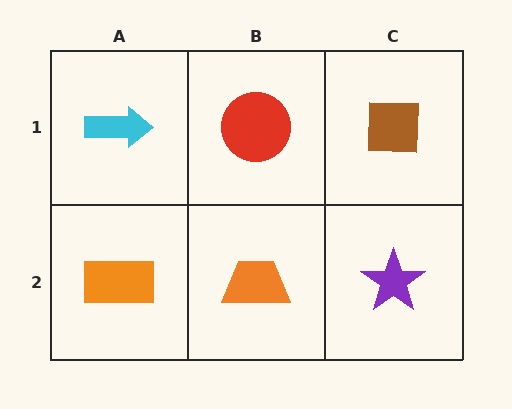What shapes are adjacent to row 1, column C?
A purple star (row 2, column C), a red circle (row 1, column B).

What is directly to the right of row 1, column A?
A red circle.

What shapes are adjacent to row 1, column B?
An orange trapezoid (row 2, column B), a cyan arrow (row 1, column A), a brown square (row 1, column C).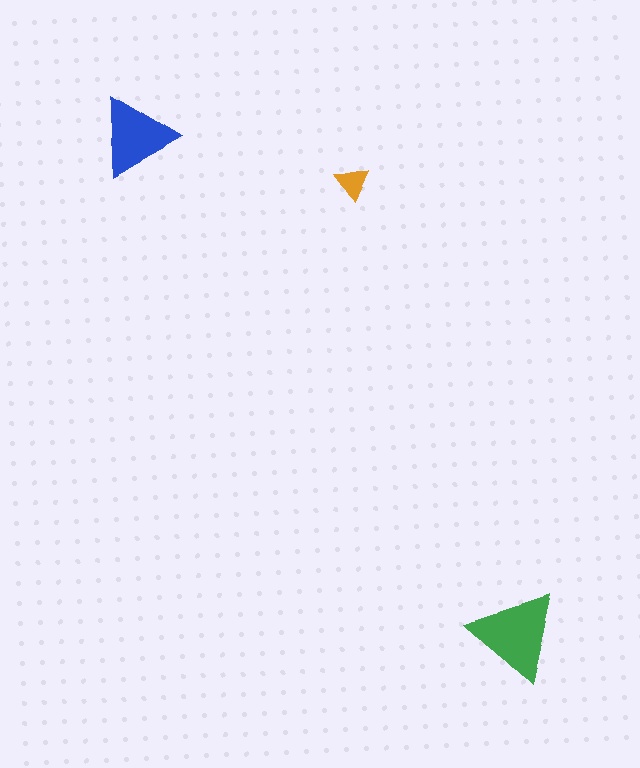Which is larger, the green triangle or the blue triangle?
The green one.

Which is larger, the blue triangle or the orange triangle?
The blue one.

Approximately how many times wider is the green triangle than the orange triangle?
About 2.5 times wider.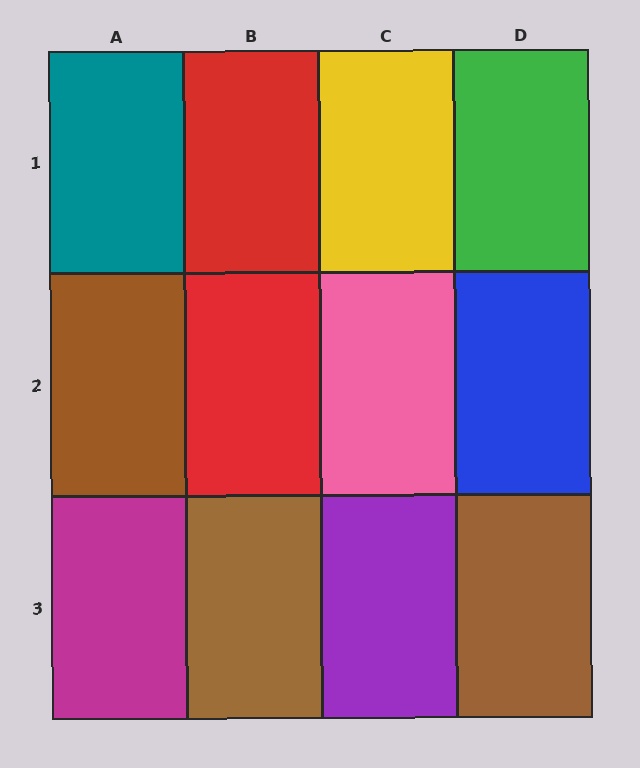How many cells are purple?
1 cell is purple.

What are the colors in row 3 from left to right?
Magenta, brown, purple, brown.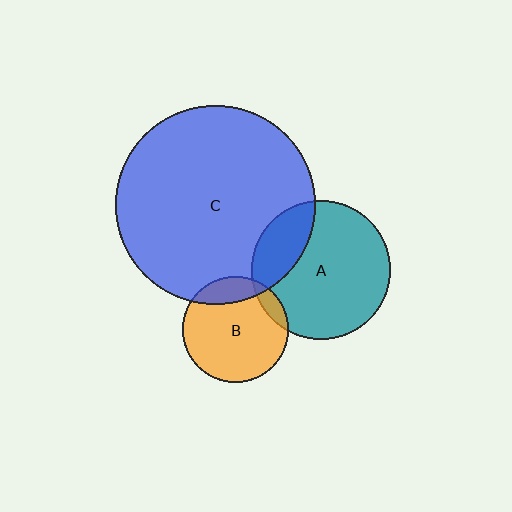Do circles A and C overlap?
Yes.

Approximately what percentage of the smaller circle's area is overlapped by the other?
Approximately 25%.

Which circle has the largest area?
Circle C (blue).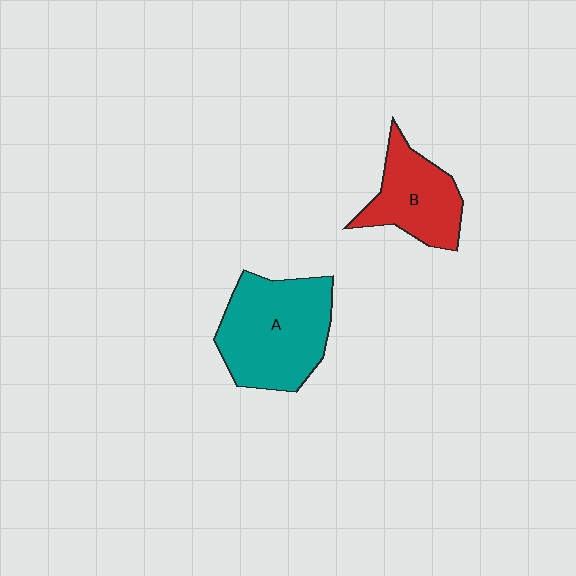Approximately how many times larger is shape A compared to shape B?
Approximately 1.5 times.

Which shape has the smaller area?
Shape B (red).